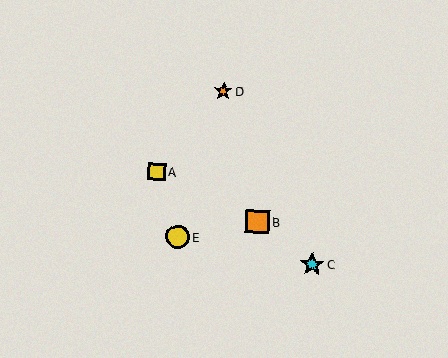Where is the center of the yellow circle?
The center of the yellow circle is at (178, 236).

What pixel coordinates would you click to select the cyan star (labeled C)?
Click at (312, 264) to select the cyan star C.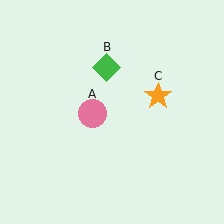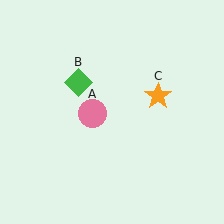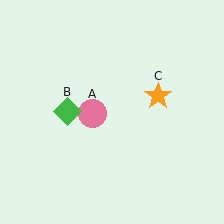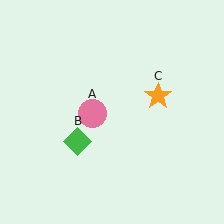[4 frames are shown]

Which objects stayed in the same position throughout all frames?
Pink circle (object A) and orange star (object C) remained stationary.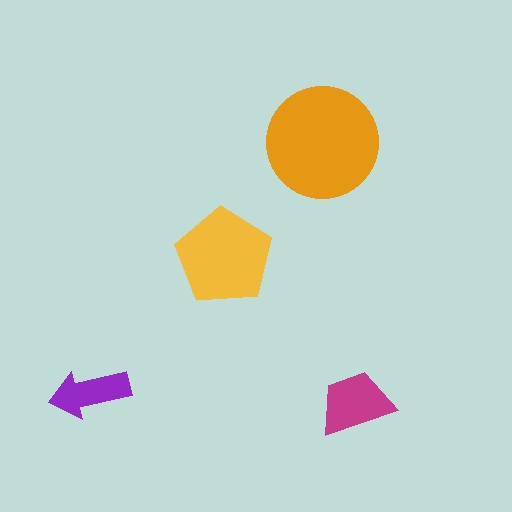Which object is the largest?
The orange circle.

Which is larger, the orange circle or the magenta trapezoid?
The orange circle.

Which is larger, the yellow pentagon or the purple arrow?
The yellow pentagon.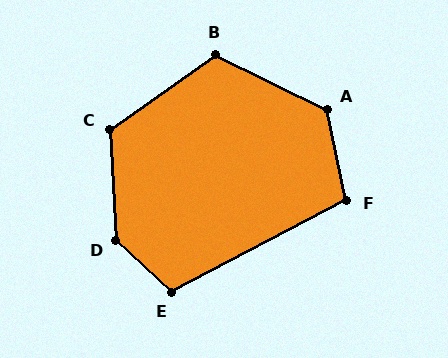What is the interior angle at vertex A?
Approximately 128 degrees (obtuse).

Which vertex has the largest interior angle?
D, at approximately 136 degrees.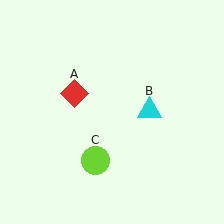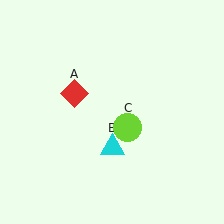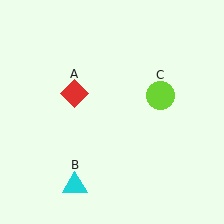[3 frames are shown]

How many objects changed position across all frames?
2 objects changed position: cyan triangle (object B), lime circle (object C).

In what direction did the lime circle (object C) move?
The lime circle (object C) moved up and to the right.